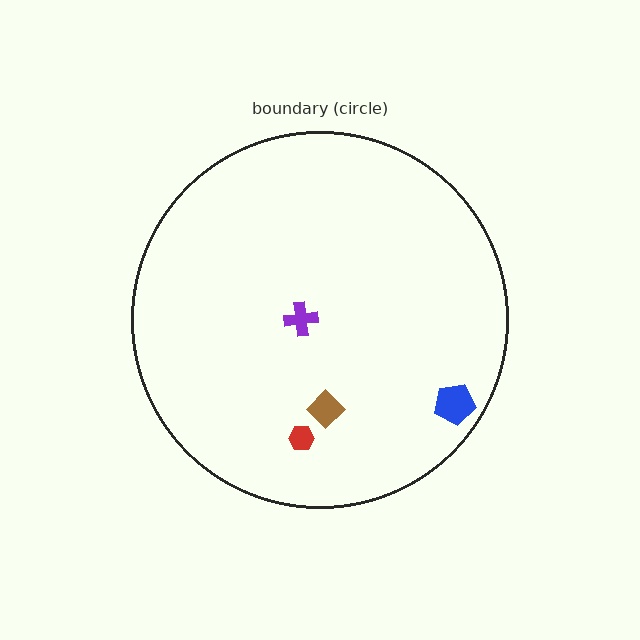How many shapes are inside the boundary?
4 inside, 0 outside.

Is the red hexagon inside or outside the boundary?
Inside.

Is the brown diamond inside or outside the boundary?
Inside.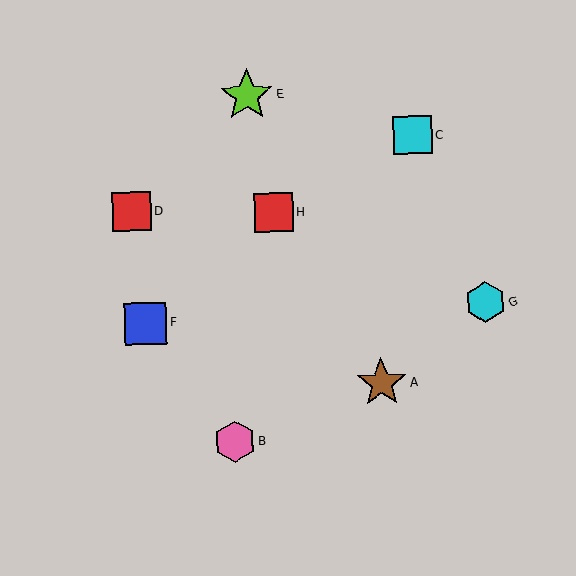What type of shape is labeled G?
Shape G is a cyan hexagon.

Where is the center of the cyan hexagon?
The center of the cyan hexagon is at (485, 302).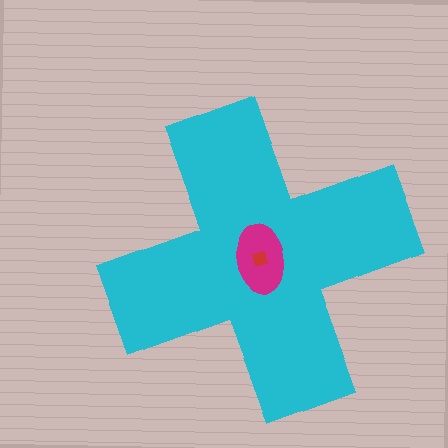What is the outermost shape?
The cyan cross.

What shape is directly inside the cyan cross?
The magenta ellipse.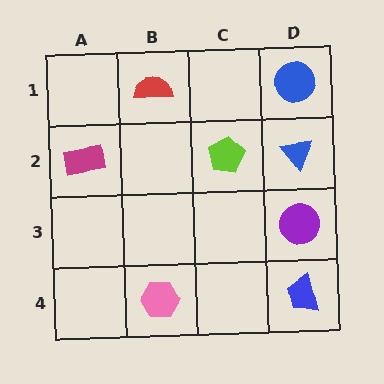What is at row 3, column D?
A purple circle.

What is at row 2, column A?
A magenta rectangle.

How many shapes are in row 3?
1 shape.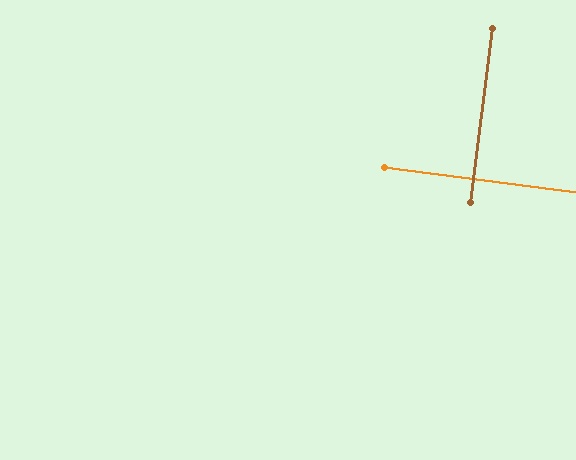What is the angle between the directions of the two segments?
Approximately 90 degrees.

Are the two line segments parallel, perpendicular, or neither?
Perpendicular — they meet at approximately 90°.